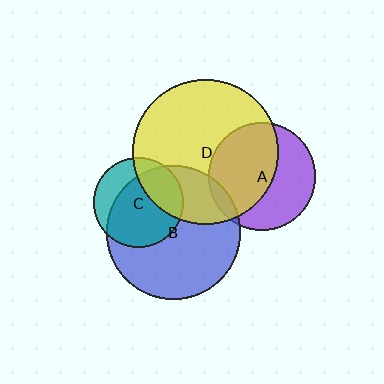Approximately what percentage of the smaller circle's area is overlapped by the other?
Approximately 30%.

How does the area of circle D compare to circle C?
Approximately 2.6 times.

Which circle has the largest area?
Circle D (yellow).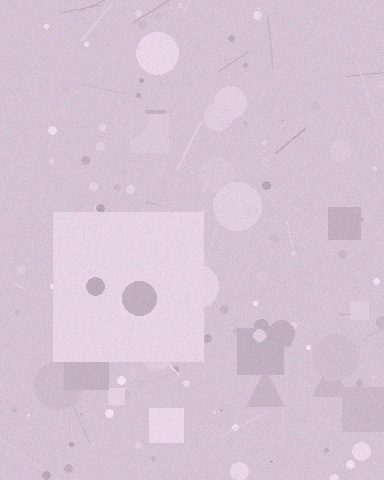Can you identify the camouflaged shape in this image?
The camouflaged shape is a square.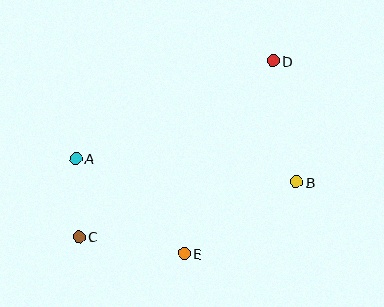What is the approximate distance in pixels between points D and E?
The distance between D and E is approximately 212 pixels.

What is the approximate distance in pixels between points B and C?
The distance between B and C is approximately 224 pixels.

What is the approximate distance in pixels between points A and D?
The distance between A and D is approximately 220 pixels.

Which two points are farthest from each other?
Points C and D are farthest from each other.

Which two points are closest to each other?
Points A and C are closest to each other.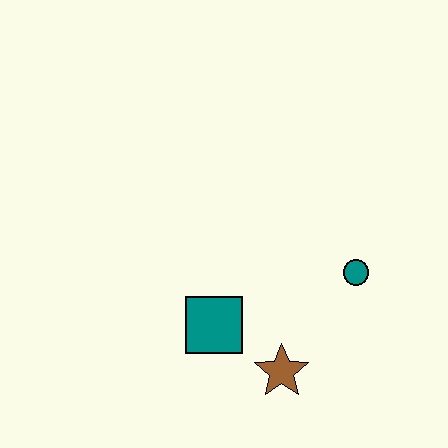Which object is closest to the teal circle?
The brown star is closest to the teal circle.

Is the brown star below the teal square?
Yes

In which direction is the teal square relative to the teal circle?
The teal square is to the left of the teal circle.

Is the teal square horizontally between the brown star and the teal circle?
No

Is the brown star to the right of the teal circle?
No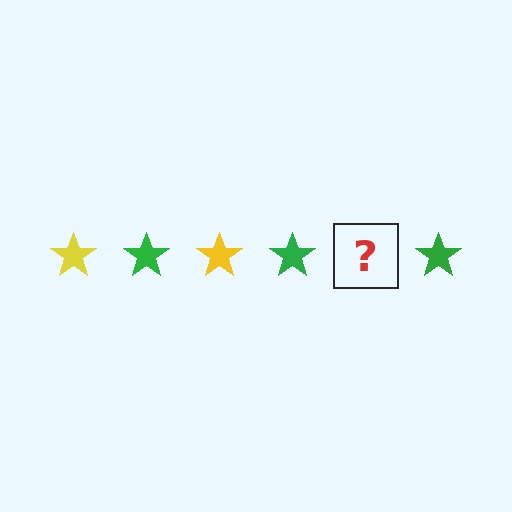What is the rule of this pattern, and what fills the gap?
The rule is that the pattern cycles through yellow, green stars. The gap should be filled with a yellow star.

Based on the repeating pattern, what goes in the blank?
The blank should be a yellow star.